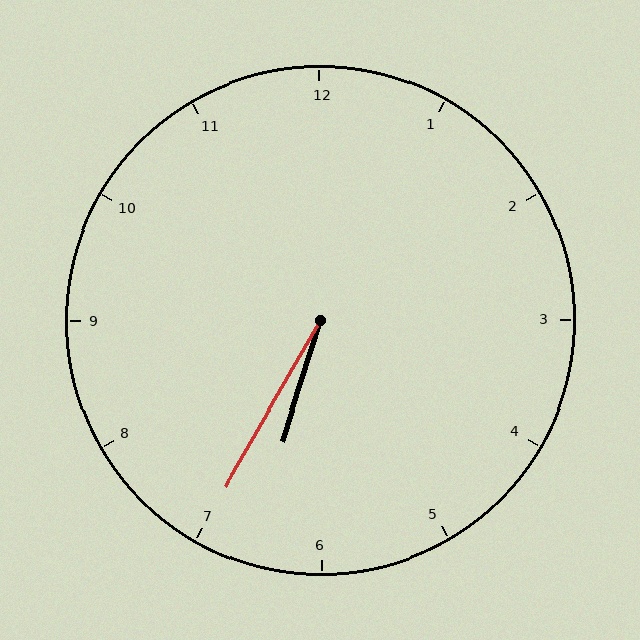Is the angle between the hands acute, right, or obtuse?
It is acute.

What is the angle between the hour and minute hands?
Approximately 12 degrees.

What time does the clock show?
6:35.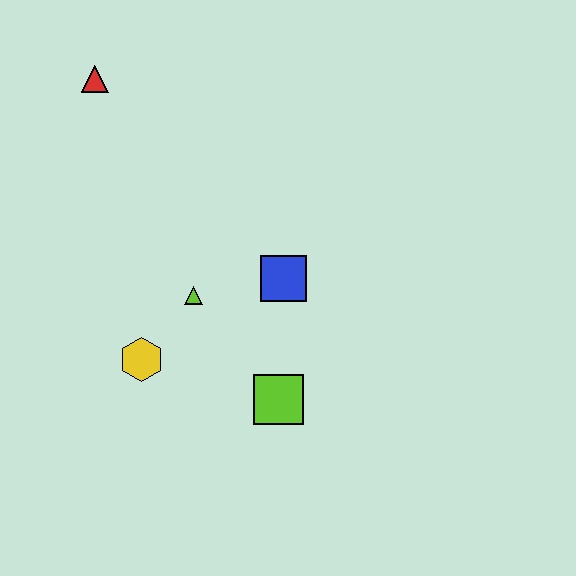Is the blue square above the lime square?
Yes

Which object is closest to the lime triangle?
The yellow hexagon is closest to the lime triangle.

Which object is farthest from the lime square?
The red triangle is farthest from the lime square.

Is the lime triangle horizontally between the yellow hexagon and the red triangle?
No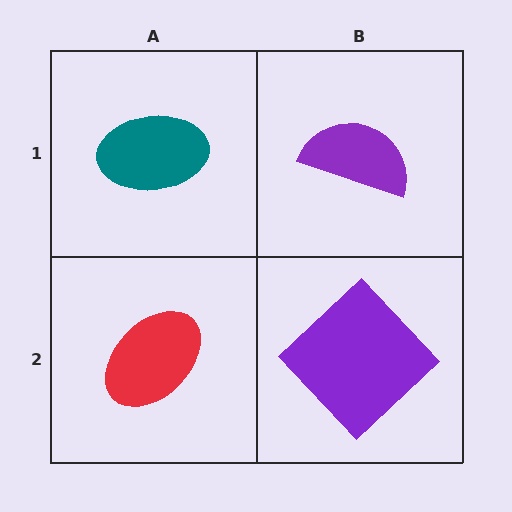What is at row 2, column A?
A red ellipse.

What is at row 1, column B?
A purple semicircle.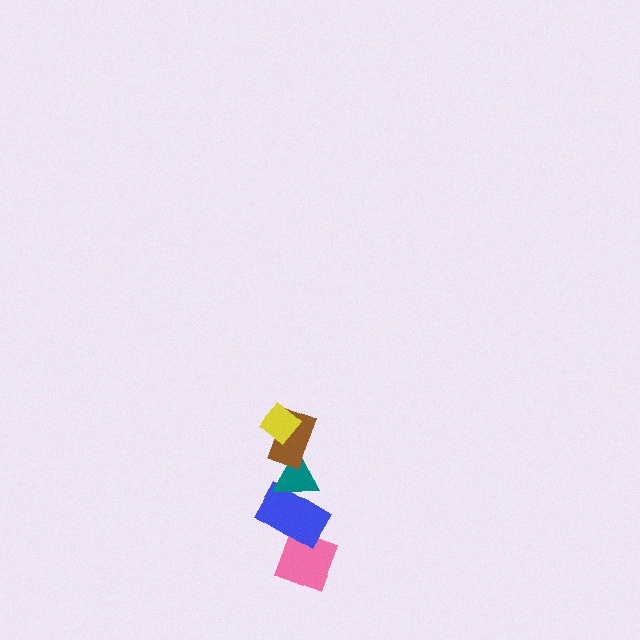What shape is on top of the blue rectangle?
The teal triangle is on top of the blue rectangle.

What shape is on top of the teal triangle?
The brown rectangle is on top of the teal triangle.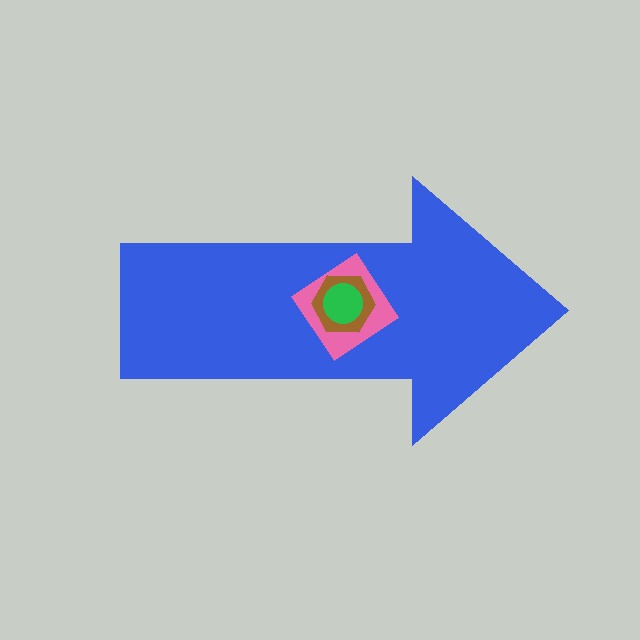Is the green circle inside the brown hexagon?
Yes.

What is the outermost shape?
The blue arrow.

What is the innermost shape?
The green circle.